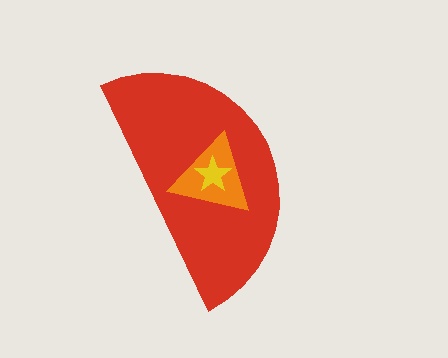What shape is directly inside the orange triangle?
The yellow star.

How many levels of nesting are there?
3.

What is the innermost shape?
The yellow star.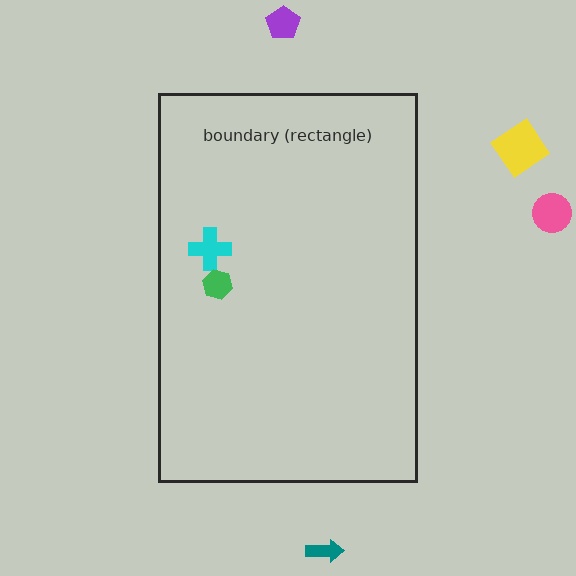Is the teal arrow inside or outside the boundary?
Outside.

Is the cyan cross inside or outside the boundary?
Inside.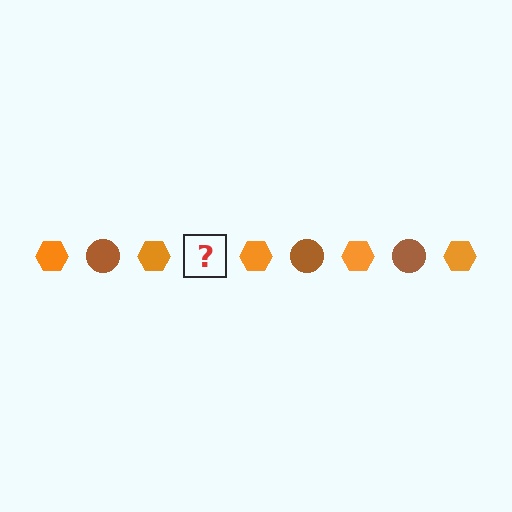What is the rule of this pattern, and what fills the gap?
The rule is that the pattern alternates between orange hexagon and brown circle. The gap should be filled with a brown circle.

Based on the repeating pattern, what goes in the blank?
The blank should be a brown circle.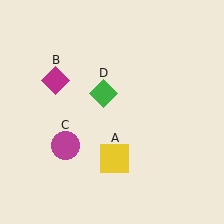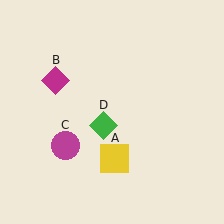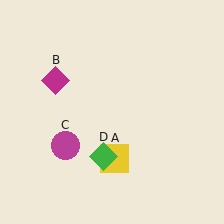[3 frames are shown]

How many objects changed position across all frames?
1 object changed position: green diamond (object D).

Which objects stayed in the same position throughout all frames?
Yellow square (object A) and magenta diamond (object B) and magenta circle (object C) remained stationary.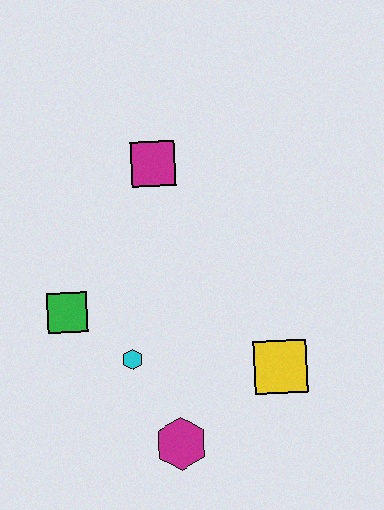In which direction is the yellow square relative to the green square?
The yellow square is to the right of the green square.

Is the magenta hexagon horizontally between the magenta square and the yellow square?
Yes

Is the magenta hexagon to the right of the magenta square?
Yes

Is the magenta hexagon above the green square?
No